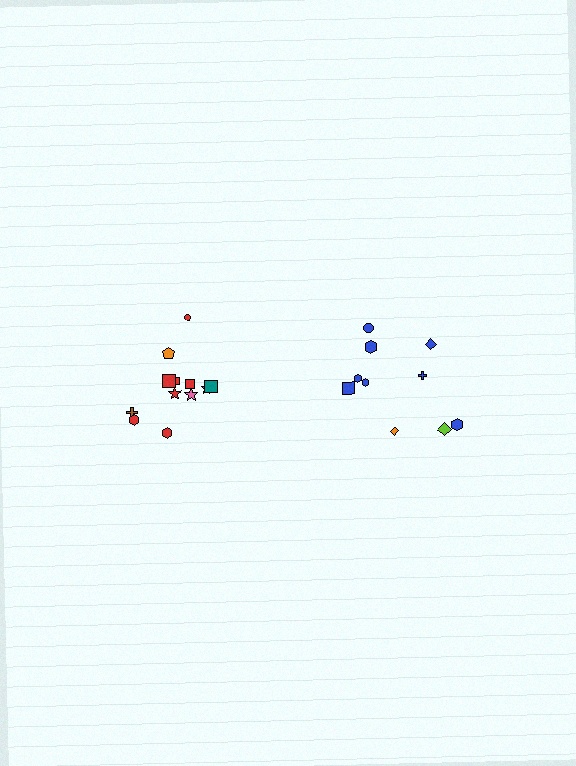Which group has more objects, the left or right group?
The left group.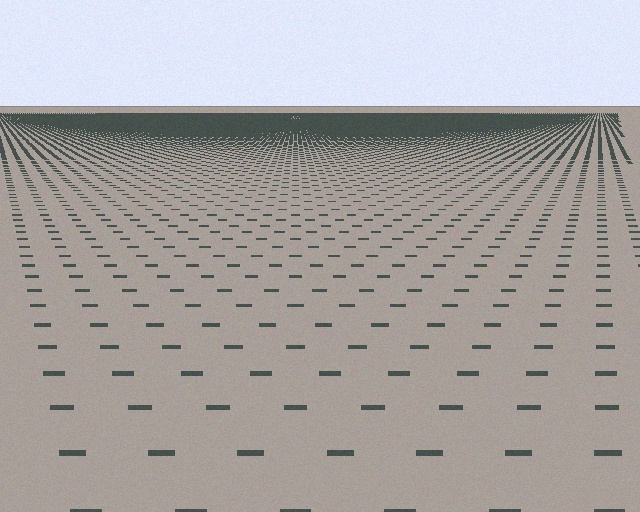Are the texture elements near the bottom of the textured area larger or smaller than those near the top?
Larger. Near the bottom, elements are closer to the viewer and appear at a bigger on-screen size.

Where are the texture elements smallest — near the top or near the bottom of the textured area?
Near the top.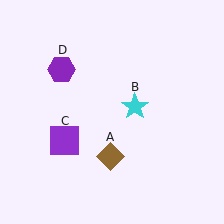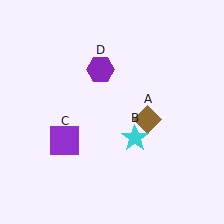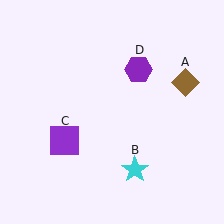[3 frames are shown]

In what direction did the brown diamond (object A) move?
The brown diamond (object A) moved up and to the right.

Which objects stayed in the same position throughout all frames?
Purple square (object C) remained stationary.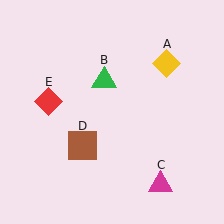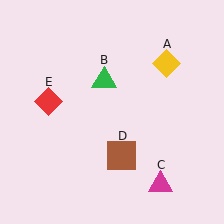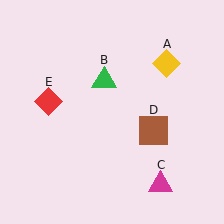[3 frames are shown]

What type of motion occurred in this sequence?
The brown square (object D) rotated counterclockwise around the center of the scene.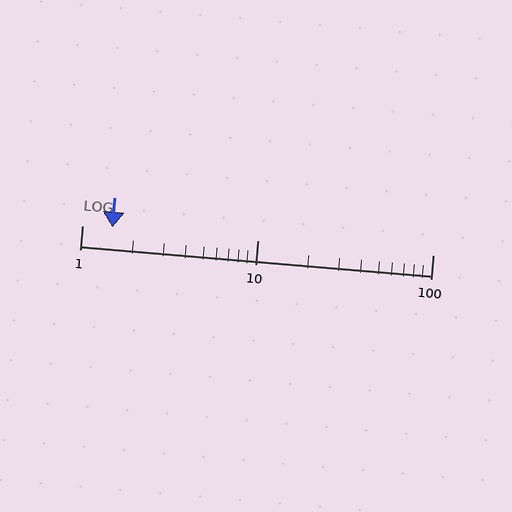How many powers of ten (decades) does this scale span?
The scale spans 2 decades, from 1 to 100.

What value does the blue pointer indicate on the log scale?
The pointer indicates approximately 1.5.